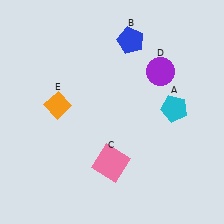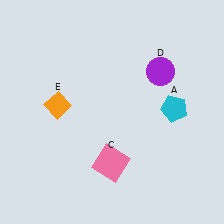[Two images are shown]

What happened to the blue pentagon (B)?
The blue pentagon (B) was removed in Image 2. It was in the top-right area of Image 1.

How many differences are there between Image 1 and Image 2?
There is 1 difference between the two images.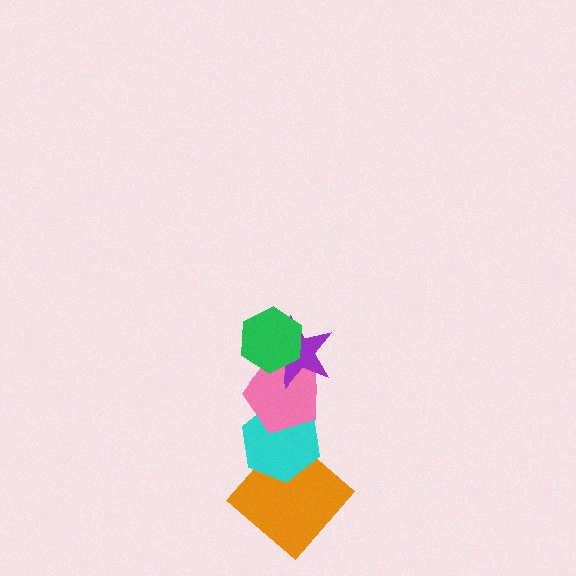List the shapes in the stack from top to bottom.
From top to bottom: the green hexagon, the purple star, the pink pentagon, the cyan hexagon, the orange diamond.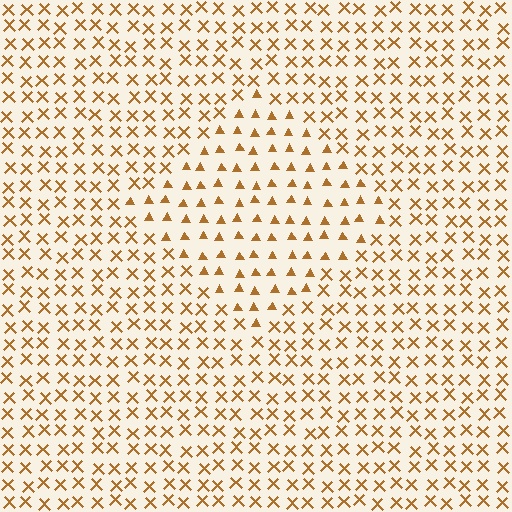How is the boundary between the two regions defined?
The boundary is defined by a change in element shape: triangles inside vs. X marks outside. All elements share the same color and spacing.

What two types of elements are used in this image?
The image uses triangles inside the diamond region and X marks outside it.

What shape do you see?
I see a diamond.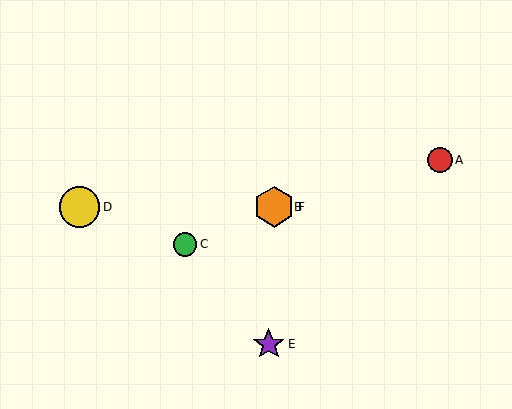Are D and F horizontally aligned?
Yes, both are at y≈207.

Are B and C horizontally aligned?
No, B is at y≈207 and C is at y≈244.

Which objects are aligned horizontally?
Objects B, D, F are aligned horizontally.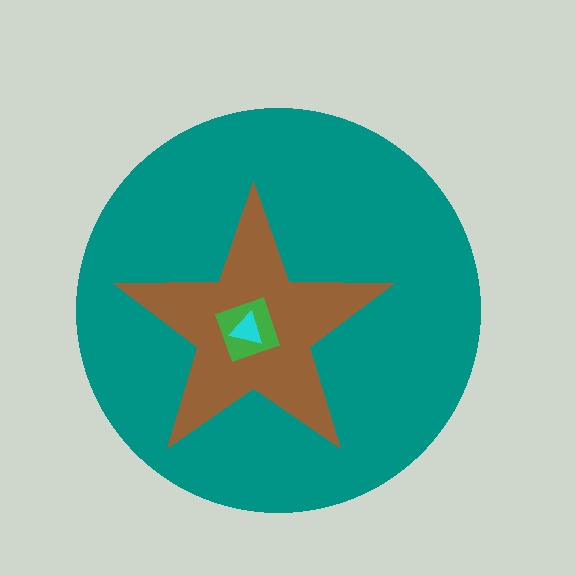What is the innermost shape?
The cyan triangle.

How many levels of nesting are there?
4.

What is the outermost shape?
The teal circle.